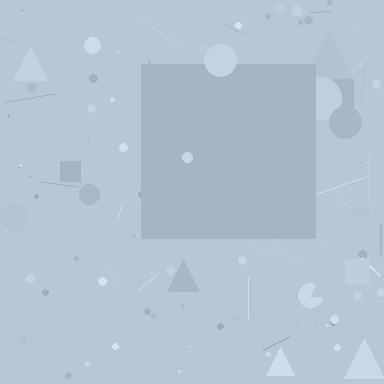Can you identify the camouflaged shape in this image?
The camouflaged shape is a square.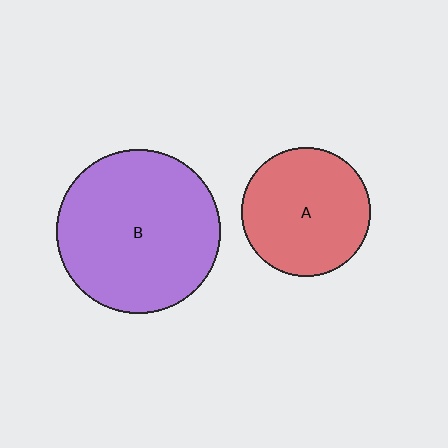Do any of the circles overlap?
No, none of the circles overlap.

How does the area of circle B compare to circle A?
Approximately 1.6 times.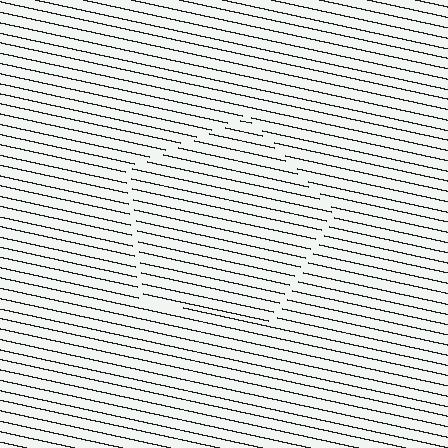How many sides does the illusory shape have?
5 sides — the line-ends trace a pentagon.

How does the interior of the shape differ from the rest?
The interior of the shape contains the same grating, shifted by half a period — the contour is defined by the phase discontinuity where line-ends from the inner and outer gratings abut.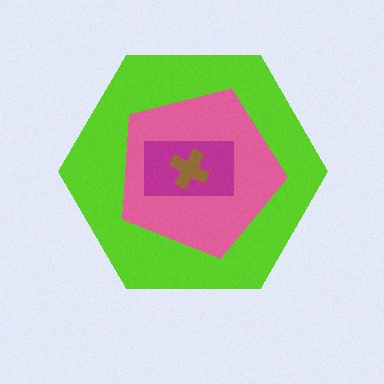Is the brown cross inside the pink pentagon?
Yes.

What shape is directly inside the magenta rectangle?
The brown cross.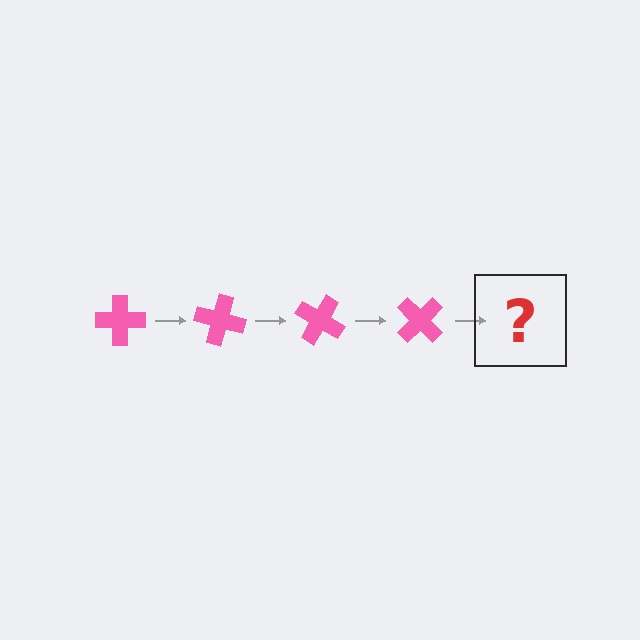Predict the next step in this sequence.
The next step is a pink cross rotated 60 degrees.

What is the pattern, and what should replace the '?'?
The pattern is that the cross rotates 15 degrees each step. The '?' should be a pink cross rotated 60 degrees.